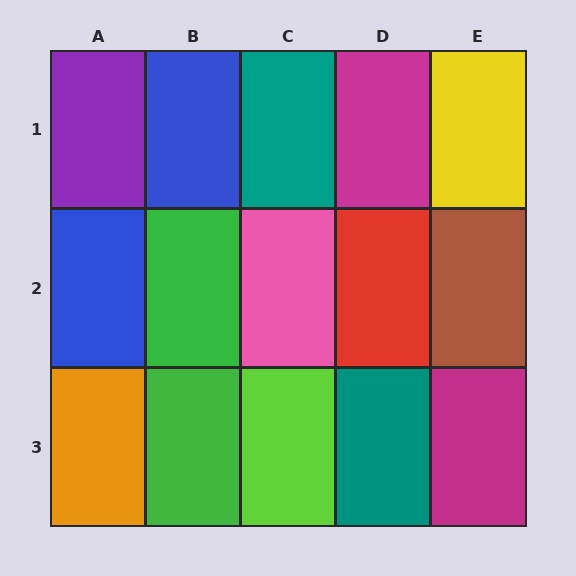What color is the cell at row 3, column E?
Magenta.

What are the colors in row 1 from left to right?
Purple, blue, teal, magenta, yellow.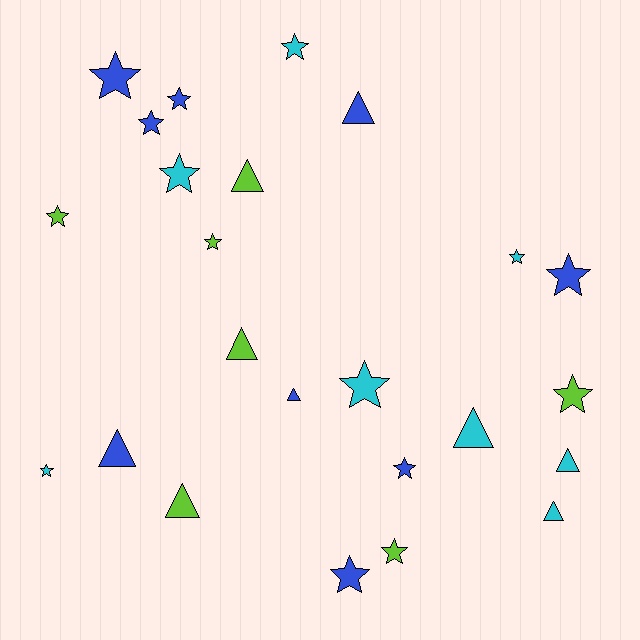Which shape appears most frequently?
Star, with 15 objects.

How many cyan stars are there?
There are 5 cyan stars.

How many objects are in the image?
There are 24 objects.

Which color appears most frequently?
Blue, with 9 objects.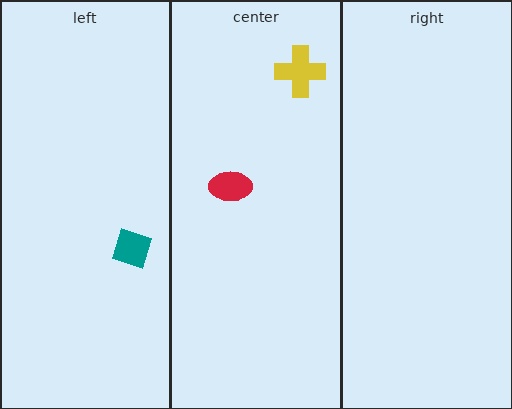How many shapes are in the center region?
2.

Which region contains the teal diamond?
The left region.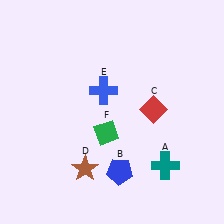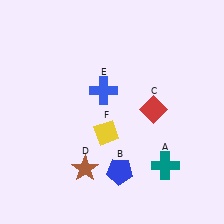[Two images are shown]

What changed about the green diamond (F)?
In Image 1, F is green. In Image 2, it changed to yellow.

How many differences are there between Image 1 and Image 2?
There is 1 difference between the two images.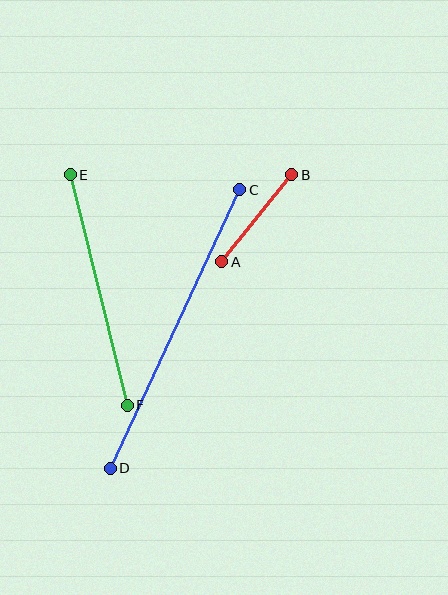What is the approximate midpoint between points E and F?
The midpoint is at approximately (99, 290) pixels.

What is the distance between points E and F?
The distance is approximately 238 pixels.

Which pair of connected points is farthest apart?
Points C and D are farthest apart.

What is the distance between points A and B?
The distance is approximately 112 pixels.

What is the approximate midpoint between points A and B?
The midpoint is at approximately (257, 218) pixels.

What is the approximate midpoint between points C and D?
The midpoint is at approximately (175, 329) pixels.